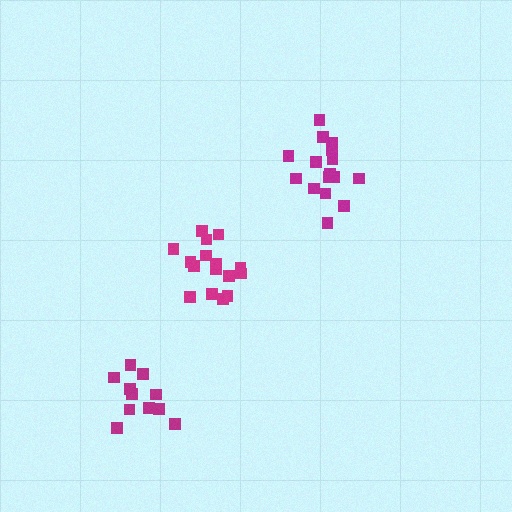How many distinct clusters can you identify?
There are 3 distinct clusters.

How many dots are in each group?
Group 1: 16 dots, Group 2: 11 dots, Group 3: 16 dots (43 total).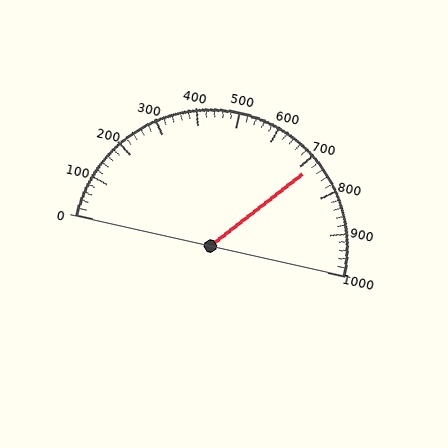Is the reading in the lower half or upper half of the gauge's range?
The reading is in the upper half of the range (0 to 1000).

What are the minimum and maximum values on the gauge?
The gauge ranges from 0 to 1000.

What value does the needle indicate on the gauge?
The needle indicates approximately 720.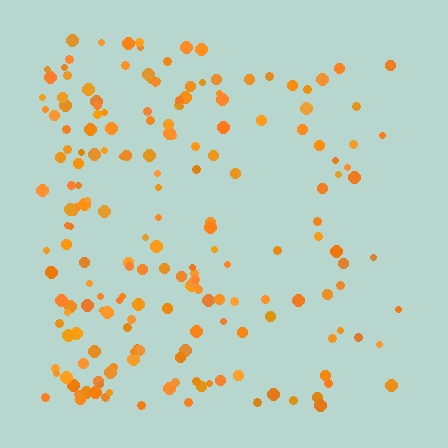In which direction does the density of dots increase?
From right to left, with the left side densest.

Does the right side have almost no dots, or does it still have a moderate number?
Still a moderate number, just noticeably fewer than the left.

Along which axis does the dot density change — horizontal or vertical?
Horizontal.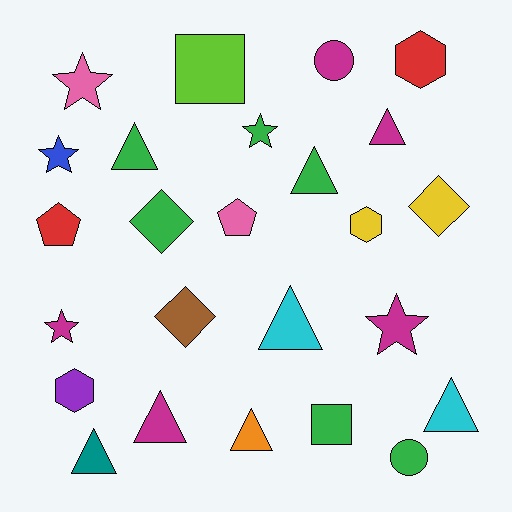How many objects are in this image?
There are 25 objects.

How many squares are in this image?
There are 2 squares.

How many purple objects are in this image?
There is 1 purple object.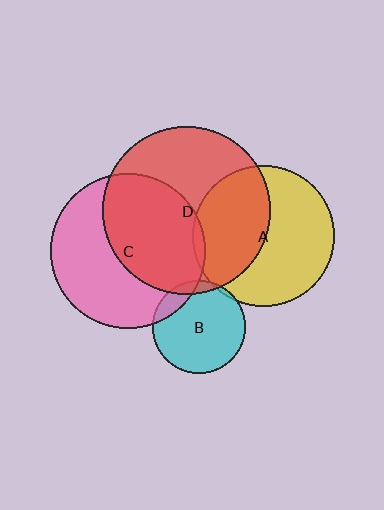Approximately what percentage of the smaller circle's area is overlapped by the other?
Approximately 5%.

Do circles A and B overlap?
Yes.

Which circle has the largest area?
Circle D (red).